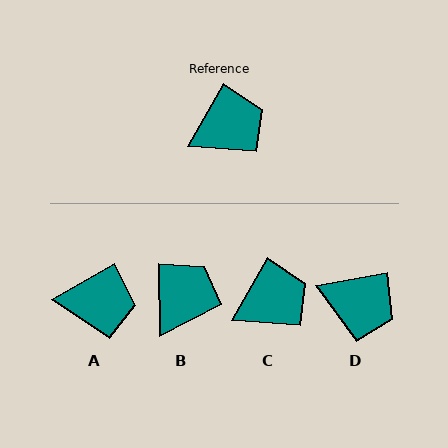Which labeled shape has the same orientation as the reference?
C.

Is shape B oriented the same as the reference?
No, it is off by about 31 degrees.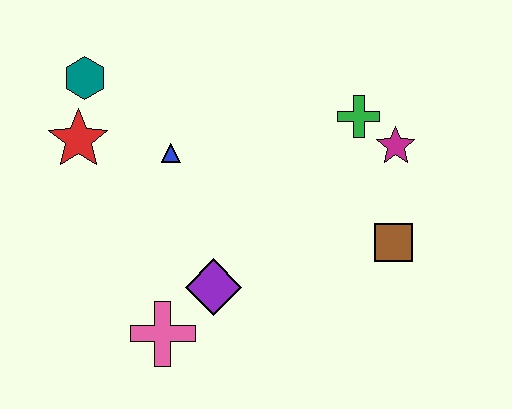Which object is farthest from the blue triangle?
The brown square is farthest from the blue triangle.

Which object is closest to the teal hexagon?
The red star is closest to the teal hexagon.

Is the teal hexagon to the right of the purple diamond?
No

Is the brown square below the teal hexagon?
Yes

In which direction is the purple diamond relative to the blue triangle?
The purple diamond is below the blue triangle.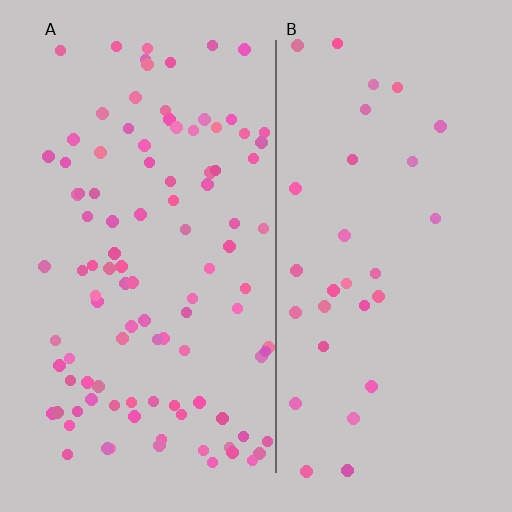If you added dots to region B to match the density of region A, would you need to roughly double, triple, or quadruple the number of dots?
Approximately triple.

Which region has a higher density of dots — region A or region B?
A (the left).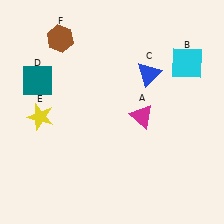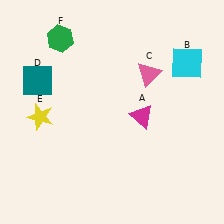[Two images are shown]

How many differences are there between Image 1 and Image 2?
There are 2 differences between the two images.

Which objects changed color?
C changed from blue to pink. F changed from brown to green.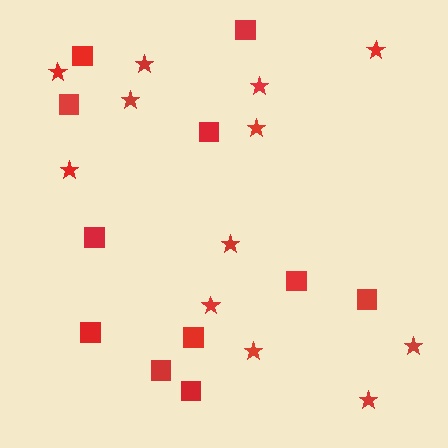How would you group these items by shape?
There are 2 groups: one group of stars (12) and one group of squares (11).